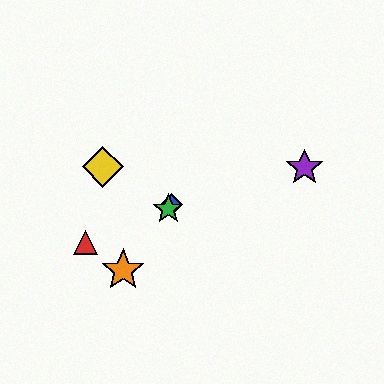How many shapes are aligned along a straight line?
3 shapes (the blue diamond, the green star, the orange star) are aligned along a straight line.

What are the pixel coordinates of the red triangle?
The red triangle is at (85, 243).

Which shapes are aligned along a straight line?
The blue diamond, the green star, the orange star are aligned along a straight line.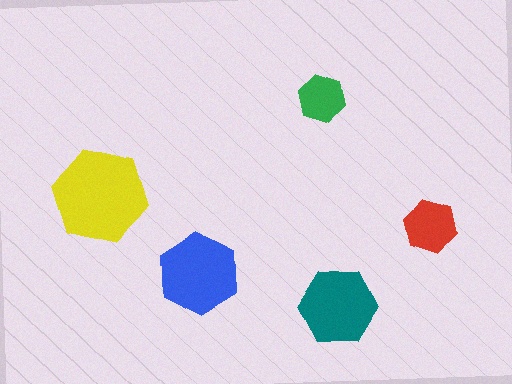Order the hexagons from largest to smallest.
the yellow one, the blue one, the teal one, the red one, the green one.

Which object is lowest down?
The teal hexagon is bottommost.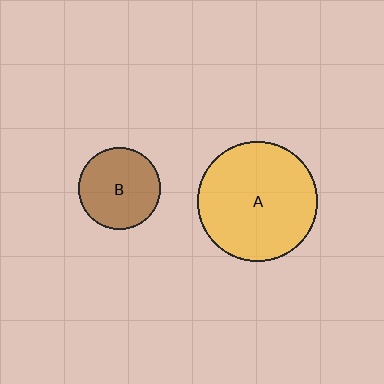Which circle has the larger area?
Circle A (yellow).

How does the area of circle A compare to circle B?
Approximately 2.2 times.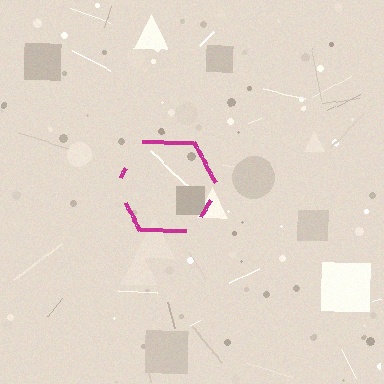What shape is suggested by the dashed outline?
The dashed outline suggests a hexagon.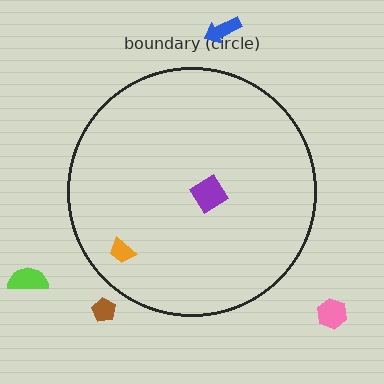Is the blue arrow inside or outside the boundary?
Outside.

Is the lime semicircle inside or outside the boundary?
Outside.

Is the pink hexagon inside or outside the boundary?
Outside.